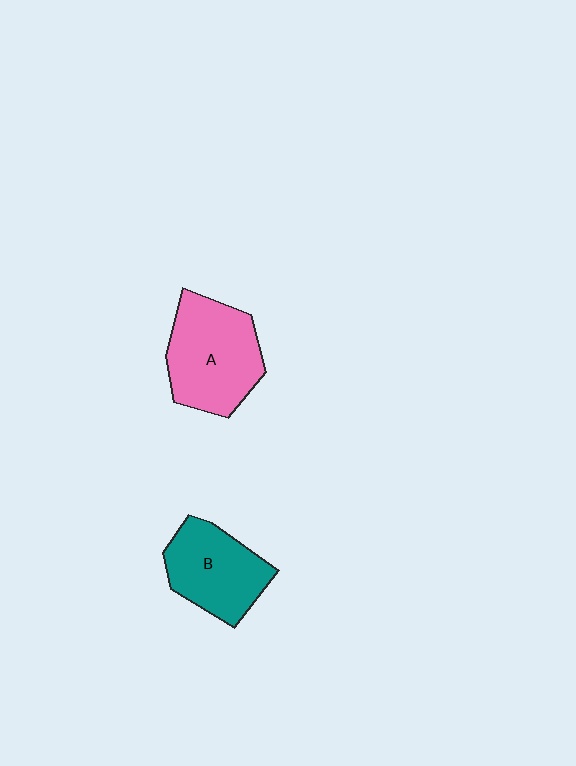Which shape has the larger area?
Shape A (pink).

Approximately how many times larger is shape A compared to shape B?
Approximately 1.2 times.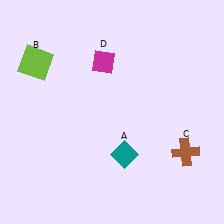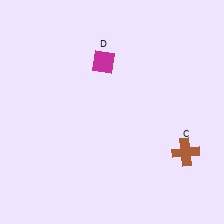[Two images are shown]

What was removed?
The teal diamond (A), the lime square (B) were removed in Image 2.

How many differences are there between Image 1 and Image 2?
There are 2 differences between the two images.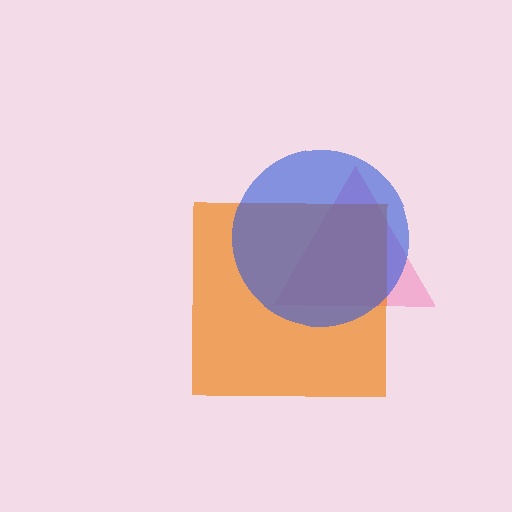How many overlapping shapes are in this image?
There are 3 overlapping shapes in the image.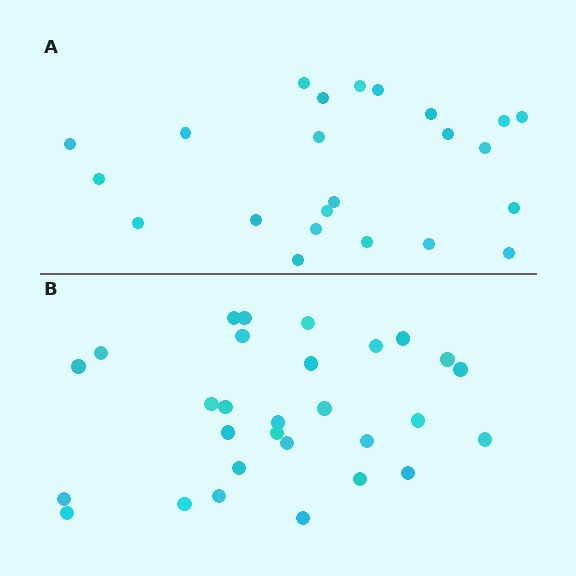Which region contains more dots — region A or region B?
Region B (the bottom region) has more dots.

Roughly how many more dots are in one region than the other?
Region B has about 6 more dots than region A.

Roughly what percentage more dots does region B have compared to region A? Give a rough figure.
About 25% more.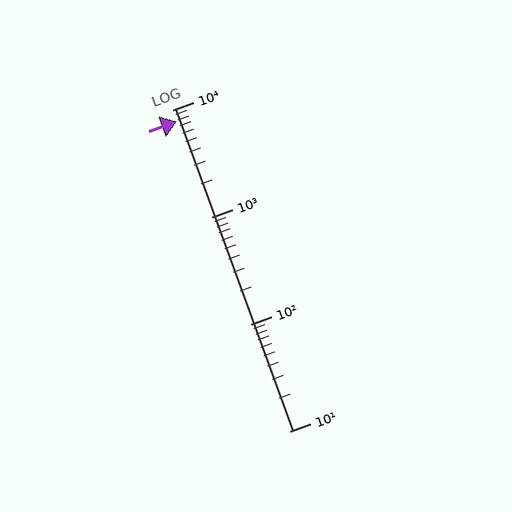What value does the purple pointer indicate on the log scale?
The pointer indicates approximately 7700.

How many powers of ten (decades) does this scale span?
The scale spans 3 decades, from 10 to 10000.